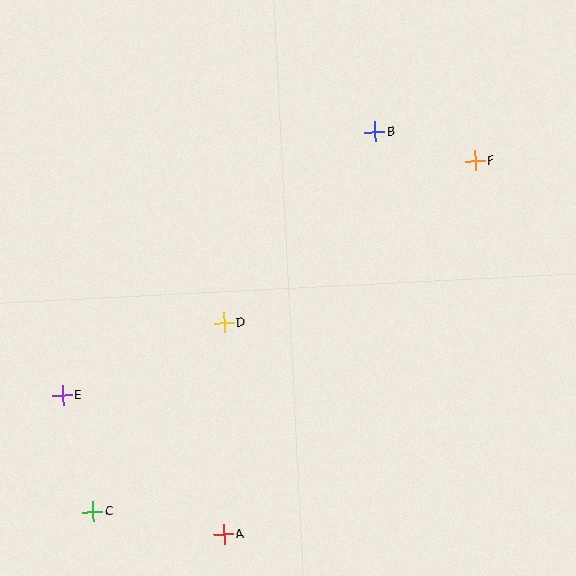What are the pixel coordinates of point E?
Point E is at (62, 396).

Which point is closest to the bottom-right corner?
Point A is closest to the bottom-right corner.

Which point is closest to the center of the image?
Point D at (224, 323) is closest to the center.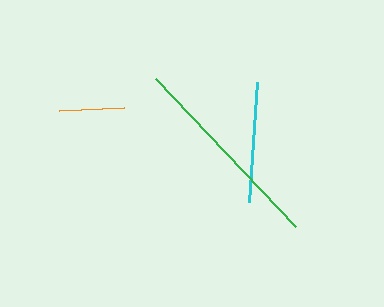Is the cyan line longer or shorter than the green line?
The green line is longer than the cyan line.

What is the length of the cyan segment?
The cyan segment is approximately 120 pixels long.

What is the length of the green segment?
The green segment is approximately 204 pixels long.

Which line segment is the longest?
The green line is the longest at approximately 204 pixels.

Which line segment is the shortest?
The orange line is the shortest at approximately 65 pixels.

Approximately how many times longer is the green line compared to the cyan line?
The green line is approximately 1.7 times the length of the cyan line.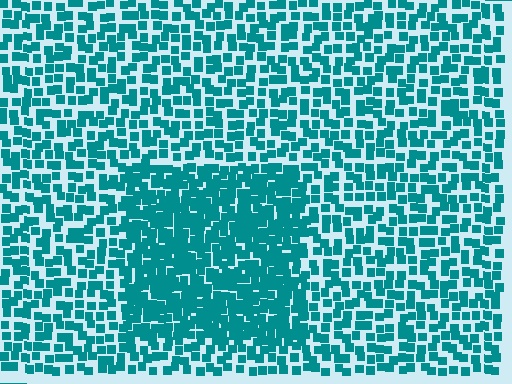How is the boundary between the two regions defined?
The boundary is defined by a change in element density (approximately 1.9x ratio). All elements are the same color, size, and shape.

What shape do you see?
I see a rectangle.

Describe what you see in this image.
The image contains small teal elements arranged at two different densities. A rectangle-shaped region is visible where the elements are more densely packed than the surrounding area.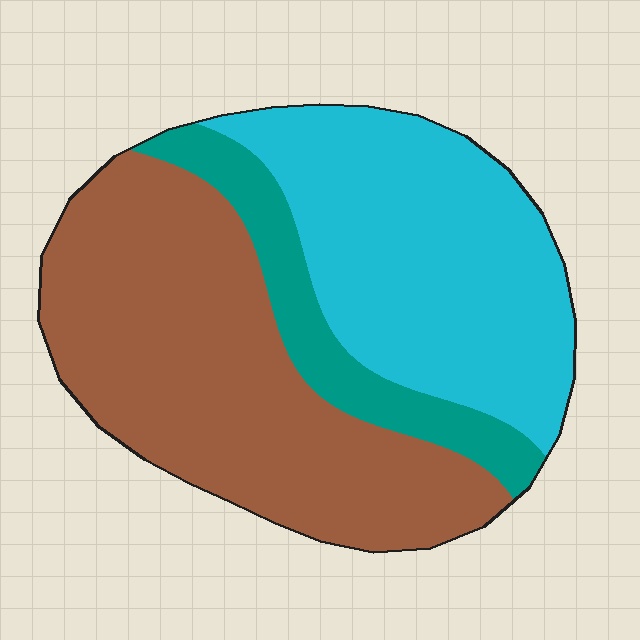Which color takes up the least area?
Teal, at roughly 15%.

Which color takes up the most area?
Brown, at roughly 50%.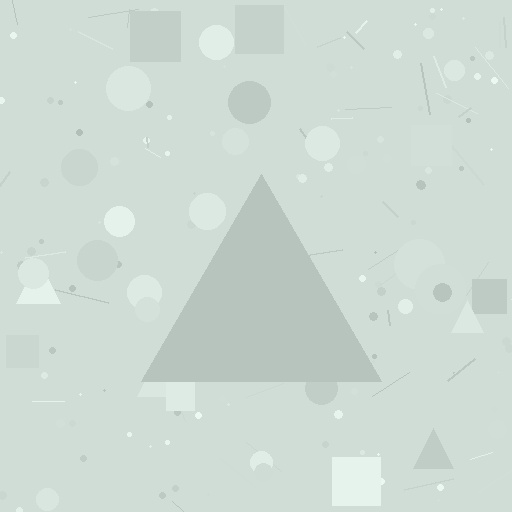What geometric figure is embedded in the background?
A triangle is embedded in the background.